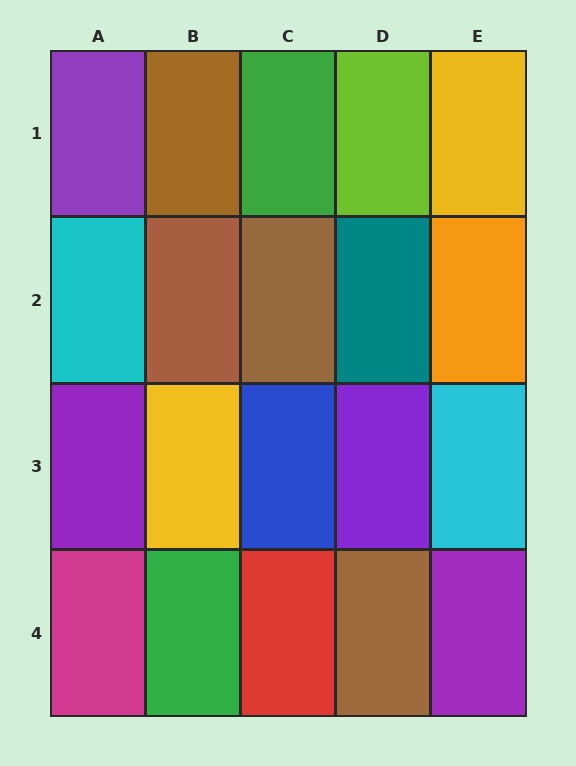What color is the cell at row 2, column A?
Cyan.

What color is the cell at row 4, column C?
Red.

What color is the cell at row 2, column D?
Teal.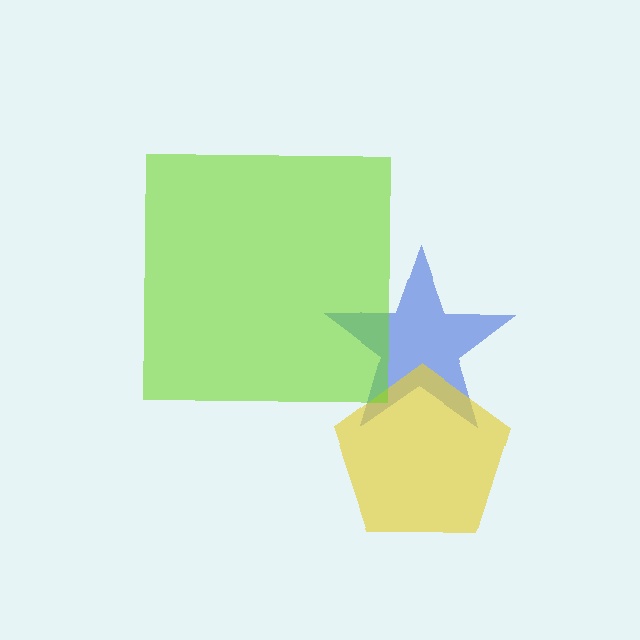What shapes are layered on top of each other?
The layered shapes are: a blue star, a yellow pentagon, a lime square.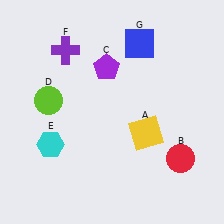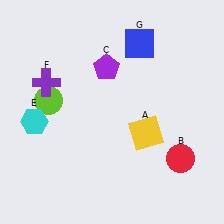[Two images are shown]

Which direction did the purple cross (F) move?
The purple cross (F) moved down.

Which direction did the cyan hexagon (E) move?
The cyan hexagon (E) moved up.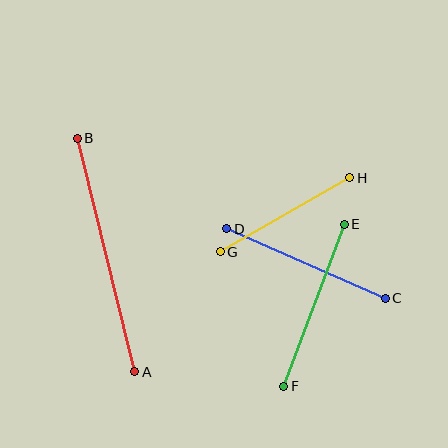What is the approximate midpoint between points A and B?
The midpoint is at approximately (106, 255) pixels.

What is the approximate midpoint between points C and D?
The midpoint is at approximately (306, 264) pixels.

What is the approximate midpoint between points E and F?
The midpoint is at approximately (314, 305) pixels.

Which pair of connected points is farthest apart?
Points A and B are farthest apart.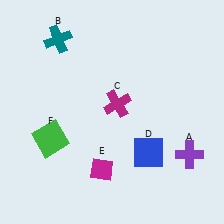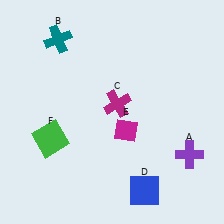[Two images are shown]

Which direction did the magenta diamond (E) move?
The magenta diamond (E) moved up.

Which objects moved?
The objects that moved are: the blue square (D), the magenta diamond (E).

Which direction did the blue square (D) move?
The blue square (D) moved down.